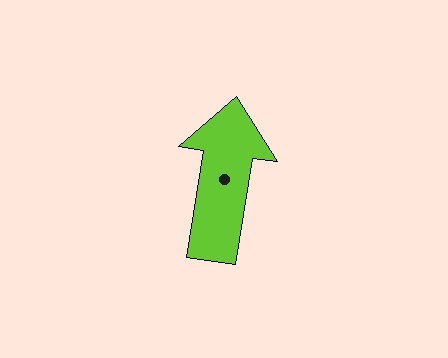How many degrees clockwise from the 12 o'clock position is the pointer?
Approximately 9 degrees.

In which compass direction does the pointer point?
North.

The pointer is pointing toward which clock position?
Roughly 12 o'clock.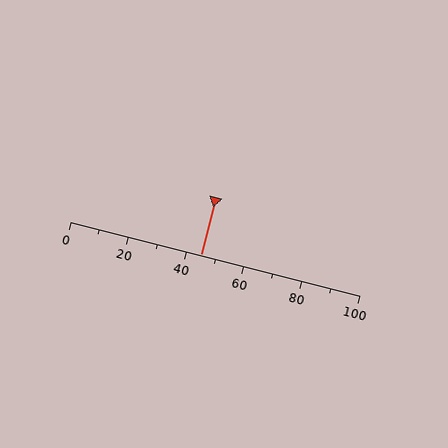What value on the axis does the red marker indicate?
The marker indicates approximately 45.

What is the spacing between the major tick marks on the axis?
The major ticks are spaced 20 apart.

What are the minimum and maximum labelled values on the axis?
The axis runs from 0 to 100.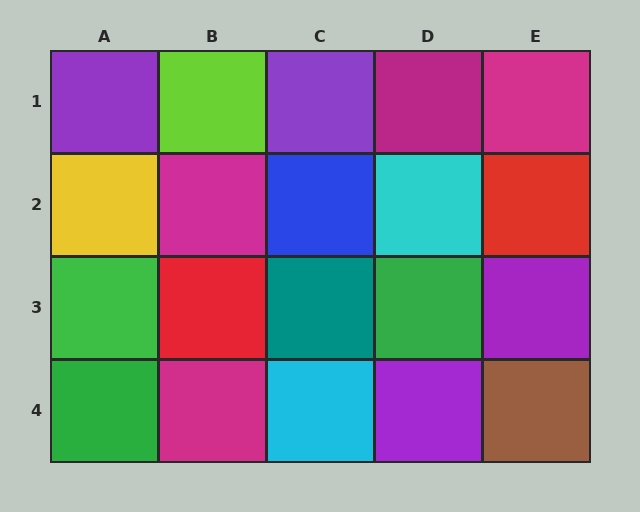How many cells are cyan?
2 cells are cyan.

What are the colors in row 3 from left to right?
Green, red, teal, green, purple.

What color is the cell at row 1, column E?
Magenta.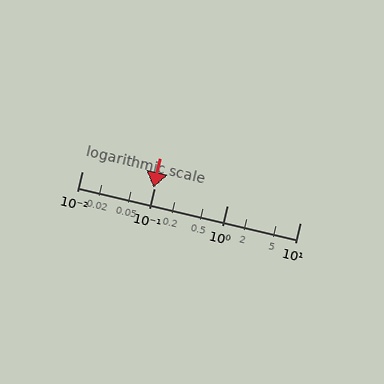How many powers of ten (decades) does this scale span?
The scale spans 3 decades, from 0.01 to 10.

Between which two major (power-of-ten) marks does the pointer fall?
The pointer is between 0.01 and 0.1.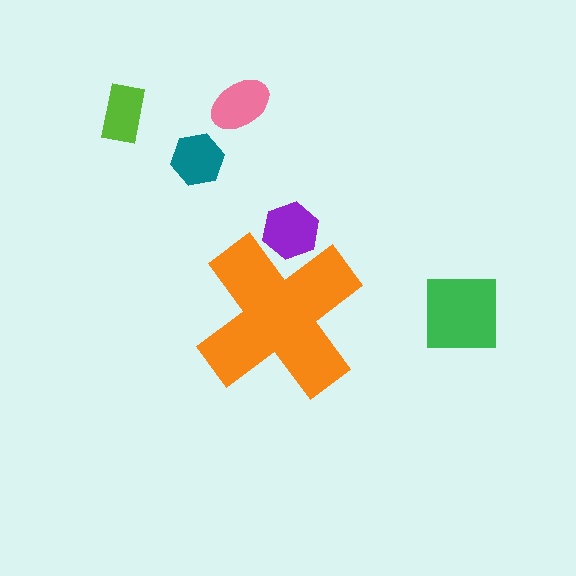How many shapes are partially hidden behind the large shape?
1 shape is partially hidden.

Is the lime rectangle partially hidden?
No, the lime rectangle is fully visible.